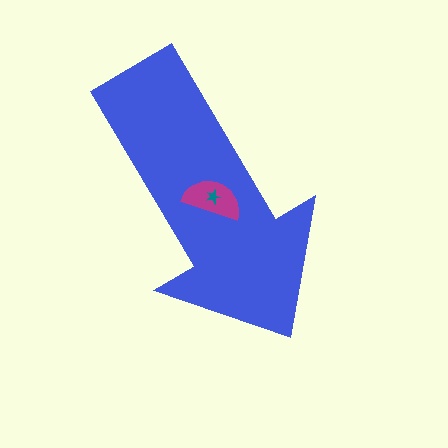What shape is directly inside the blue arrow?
The magenta semicircle.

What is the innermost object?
The teal star.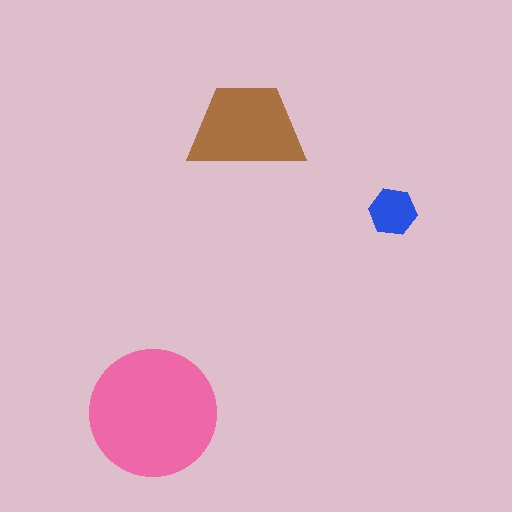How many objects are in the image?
There are 3 objects in the image.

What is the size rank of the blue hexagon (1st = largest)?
3rd.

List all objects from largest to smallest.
The pink circle, the brown trapezoid, the blue hexagon.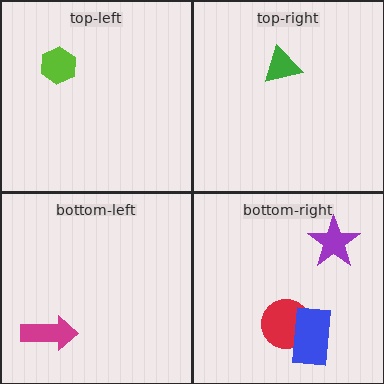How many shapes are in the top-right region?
1.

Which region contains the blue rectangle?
The bottom-right region.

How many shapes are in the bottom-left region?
1.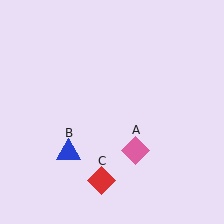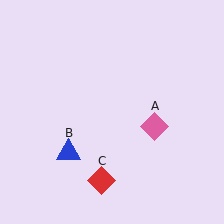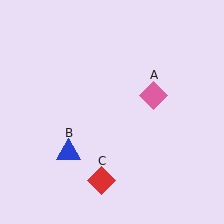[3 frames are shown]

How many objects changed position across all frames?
1 object changed position: pink diamond (object A).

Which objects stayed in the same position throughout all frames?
Blue triangle (object B) and red diamond (object C) remained stationary.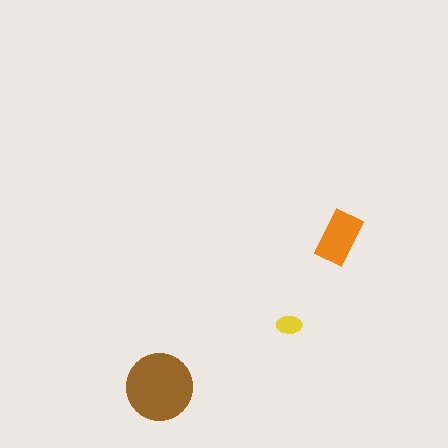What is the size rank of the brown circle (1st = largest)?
1st.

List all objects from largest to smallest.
The brown circle, the orange rectangle, the yellow ellipse.